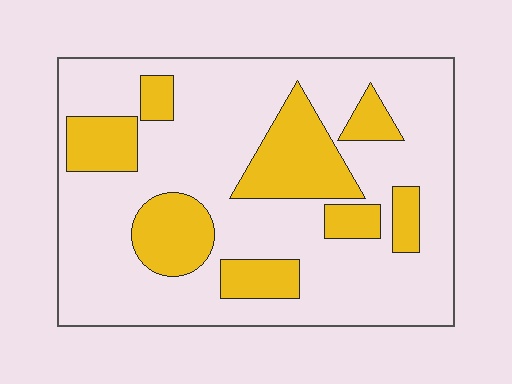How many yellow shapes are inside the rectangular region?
8.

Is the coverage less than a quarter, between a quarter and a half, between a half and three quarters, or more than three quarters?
Between a quarter and a half.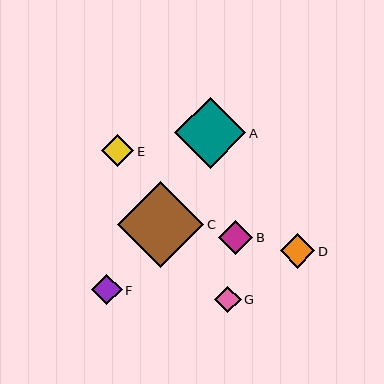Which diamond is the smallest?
Diamond G is the smallest with a size of approximately 26 pixels.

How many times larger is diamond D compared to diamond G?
Diamond D is approximately 1.3 times the size of diamond G.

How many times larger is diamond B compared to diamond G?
Diamond B is approximately 1.3 times the size of diamond G.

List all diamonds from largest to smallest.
From largest to smallest: C, A, D, B, E, F, G.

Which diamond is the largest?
Diamond C is the largest with a size of approximately 86 pixels.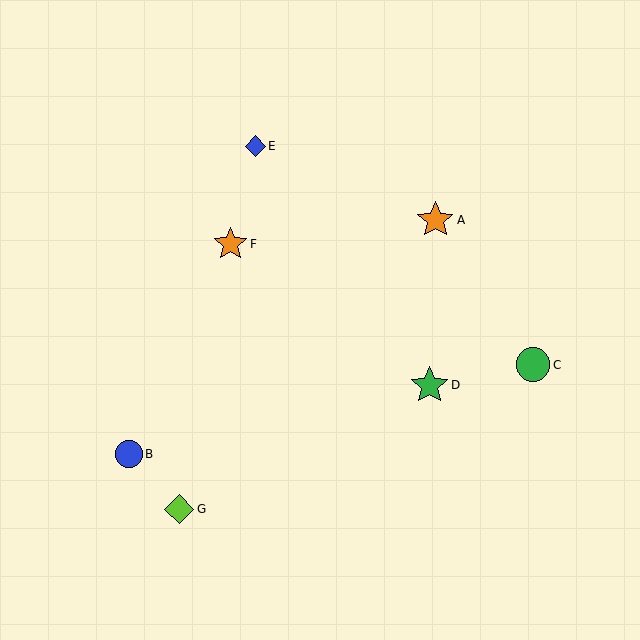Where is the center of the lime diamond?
The center of the lime diamond is at (179, 509).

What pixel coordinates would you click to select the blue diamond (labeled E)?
Click at (255, 146) to select the blue diamond E.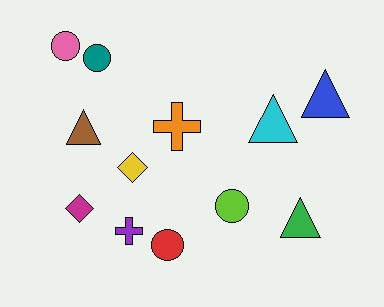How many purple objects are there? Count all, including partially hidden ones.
There is 1 purple object.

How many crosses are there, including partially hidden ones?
There are 2 crosses.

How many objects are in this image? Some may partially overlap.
There are 12 objects.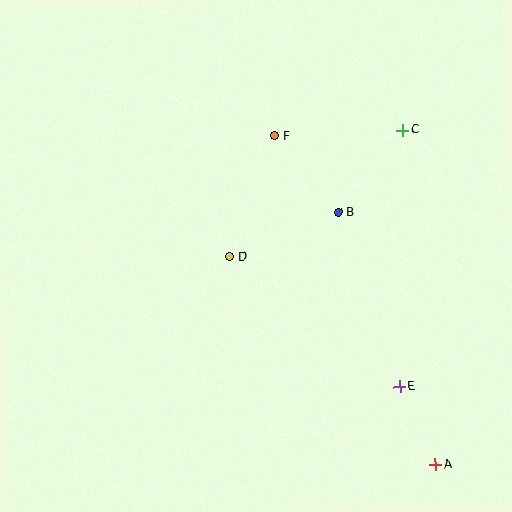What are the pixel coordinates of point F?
Point F is at (275, 136).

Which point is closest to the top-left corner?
Point F is closest to the top-left corner.